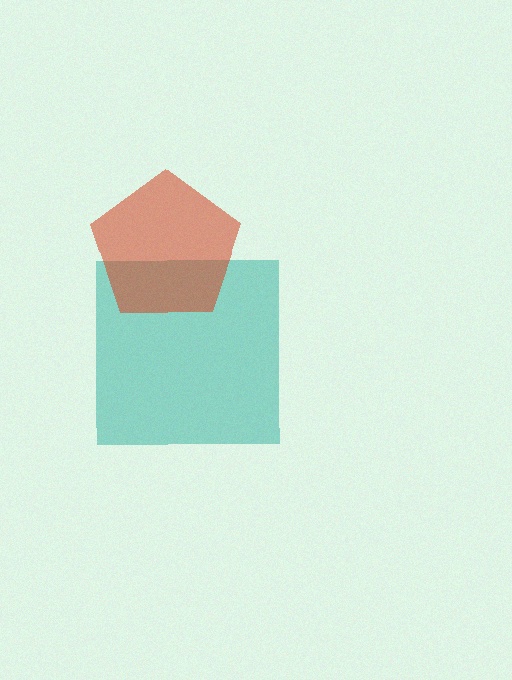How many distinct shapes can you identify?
There are 2 distinct shapes: a teal square, a red pentagon.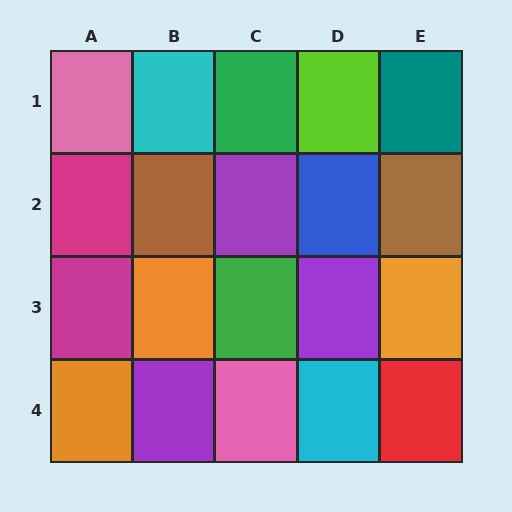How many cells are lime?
1 cell is lime.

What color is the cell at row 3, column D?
Purple.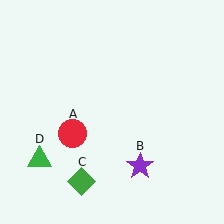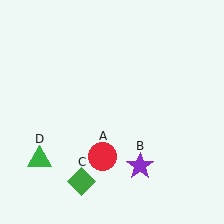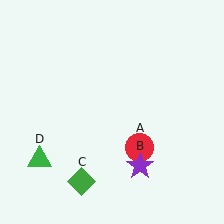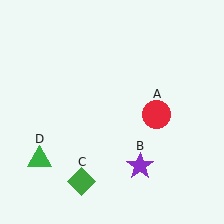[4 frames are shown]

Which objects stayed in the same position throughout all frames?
Purple star (object B) and green diamond (object C) and green triangle (object D) remained stationary.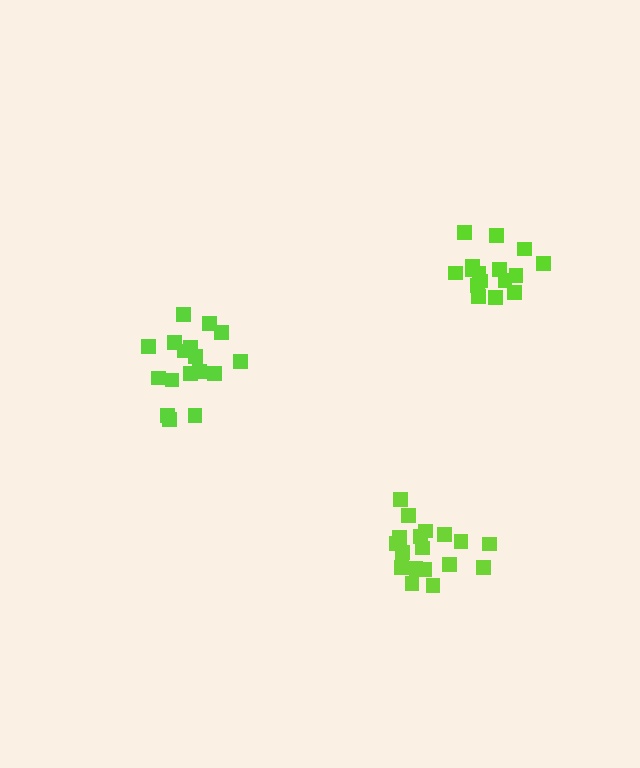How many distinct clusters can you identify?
There are 3 distinct clusters.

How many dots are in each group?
Group 1: 16 dots, Group 2: 17 dots, Group 3: 19 dots (52 total).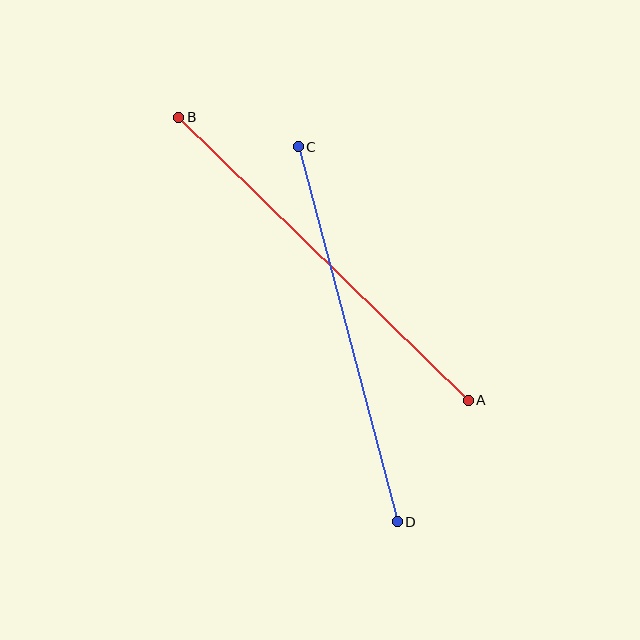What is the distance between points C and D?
The distance is approximately 388 pixels.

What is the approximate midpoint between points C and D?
The midpoint is at approximately (348, 334) pixels.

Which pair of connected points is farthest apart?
Points A and B are farthest apart.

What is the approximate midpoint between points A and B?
The midpoint is at approximately (324, 259) pixels.